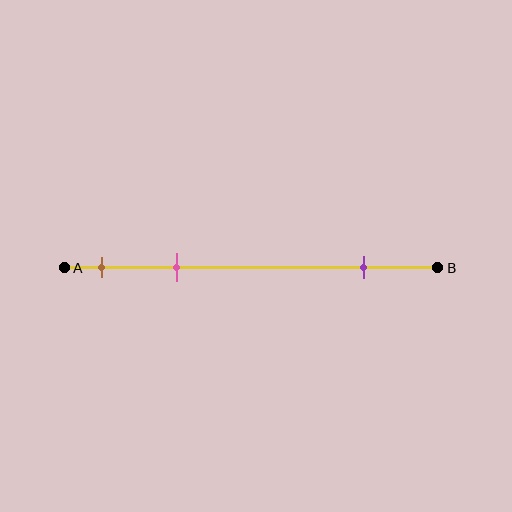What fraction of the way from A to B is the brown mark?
The brown mark is approximately 10% (0.1) of the way from A to B.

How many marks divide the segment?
There are 3 marks dividing the segment.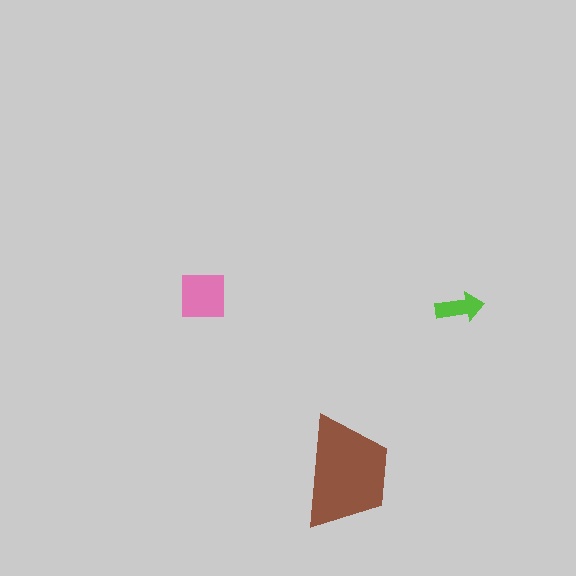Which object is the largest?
The brown trapezoid.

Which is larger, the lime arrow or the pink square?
The pink square.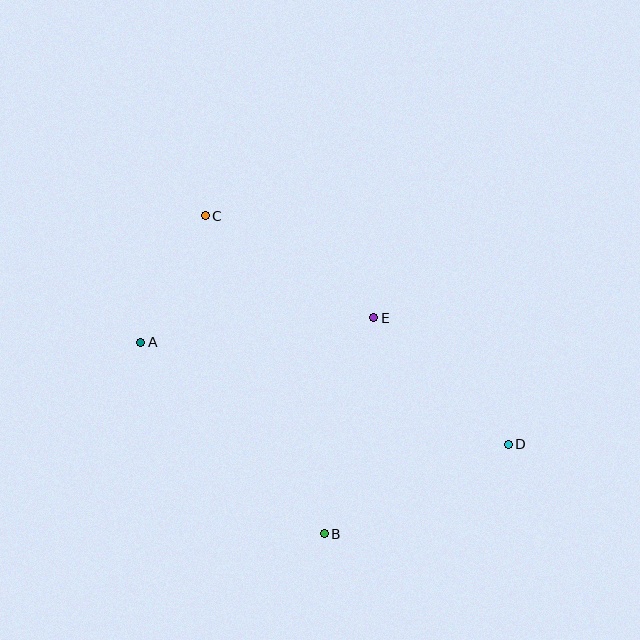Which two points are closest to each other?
Points A and C are closest to each other.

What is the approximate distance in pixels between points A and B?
The distance between A and B is approximately 265 pixels.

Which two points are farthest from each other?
Points A and D are farthest from each other.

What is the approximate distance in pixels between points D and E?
The distance between D and E is approximately 185 pixels.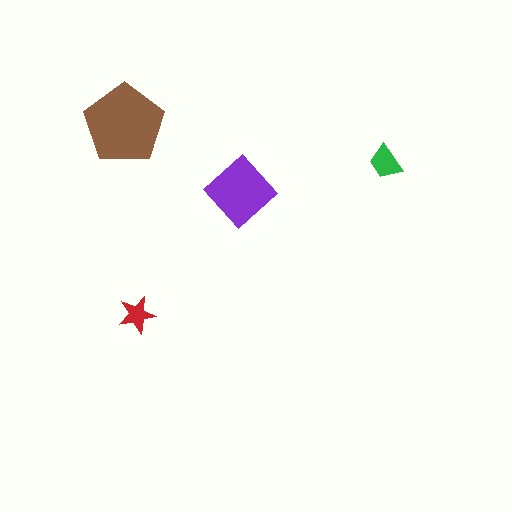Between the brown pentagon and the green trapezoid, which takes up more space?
The brown pentagon.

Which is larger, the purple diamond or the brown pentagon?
The brown pentagon.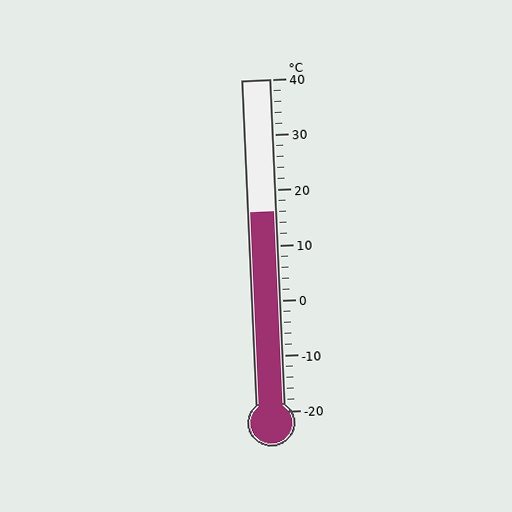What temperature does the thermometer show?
The thermometer shows approximately 16°C.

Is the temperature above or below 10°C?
The temperature is above 10°C.